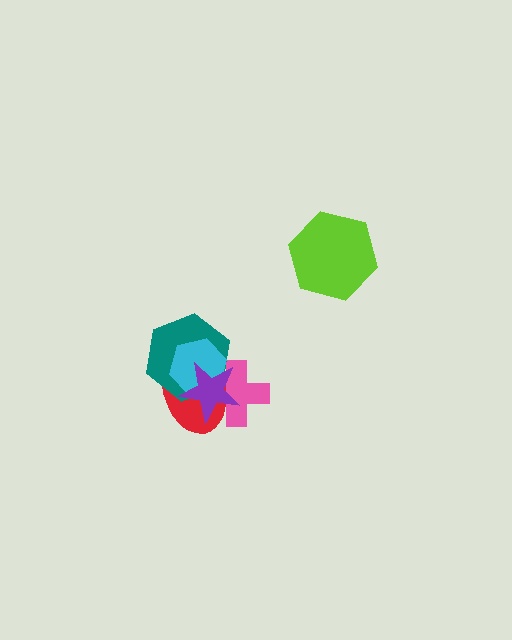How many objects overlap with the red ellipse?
4 objects overlap with the red ellipse.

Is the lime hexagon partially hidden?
No, no other shape covers it.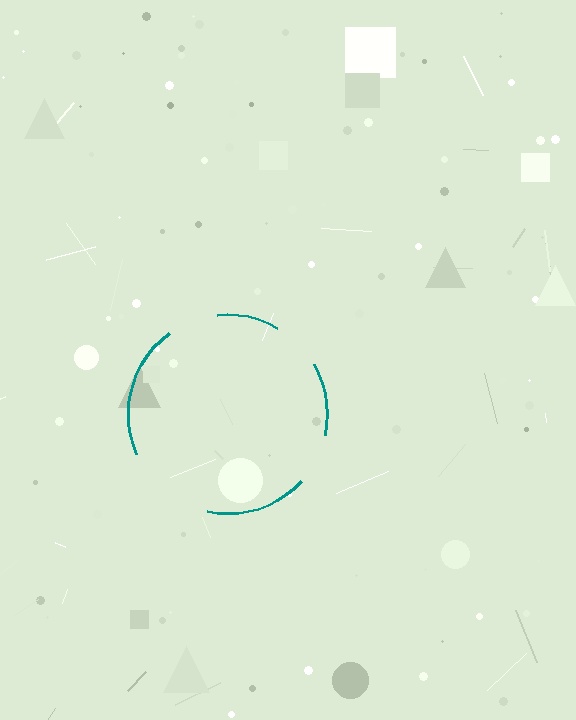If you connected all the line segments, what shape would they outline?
They would outline a circle.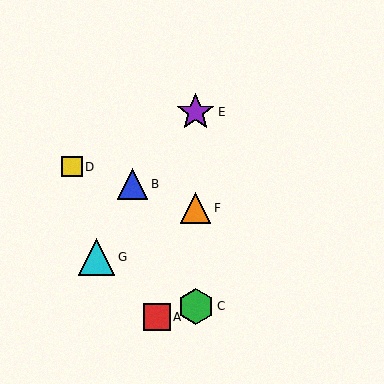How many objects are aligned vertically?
3 objects (C, E, F) are aligned vertically.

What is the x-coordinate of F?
Object F is at x≈196.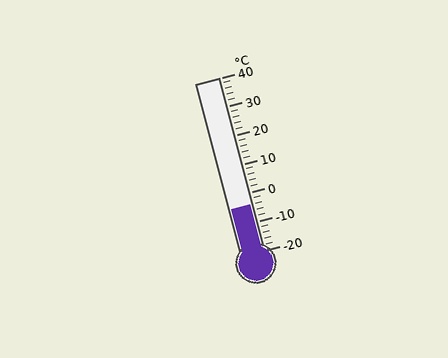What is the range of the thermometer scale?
The thermometer scale ranges from -20°C to 40°C.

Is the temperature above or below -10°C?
The temperature is above -10°C.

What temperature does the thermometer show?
The thermometer shows approximately -4°C.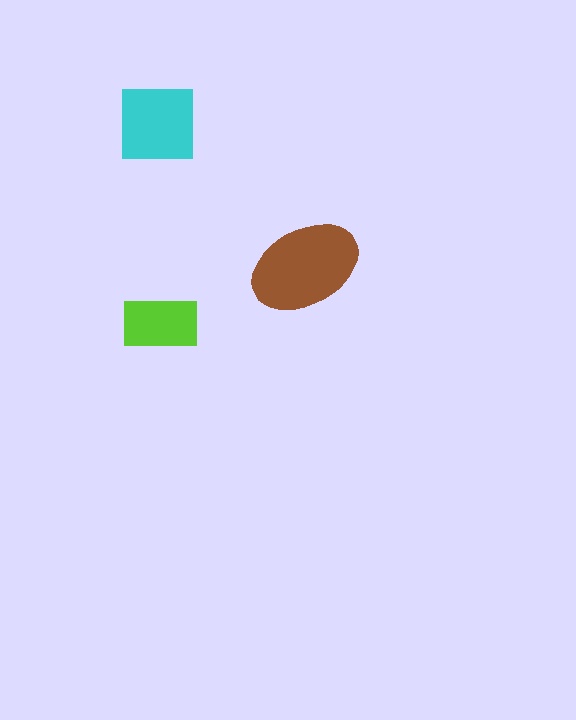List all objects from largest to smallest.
The brown ellipse, the cyan square, the lime rectangle.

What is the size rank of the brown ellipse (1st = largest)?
1st.